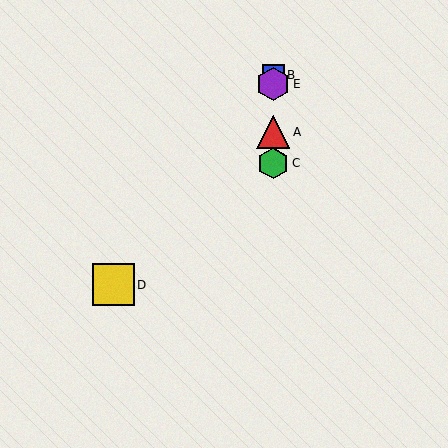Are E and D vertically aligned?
No, E is at x≈273 and D is at x≈113.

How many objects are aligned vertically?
4 objects (A, B, C, E) are aligned vertically.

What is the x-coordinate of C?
Object C is at x≈273.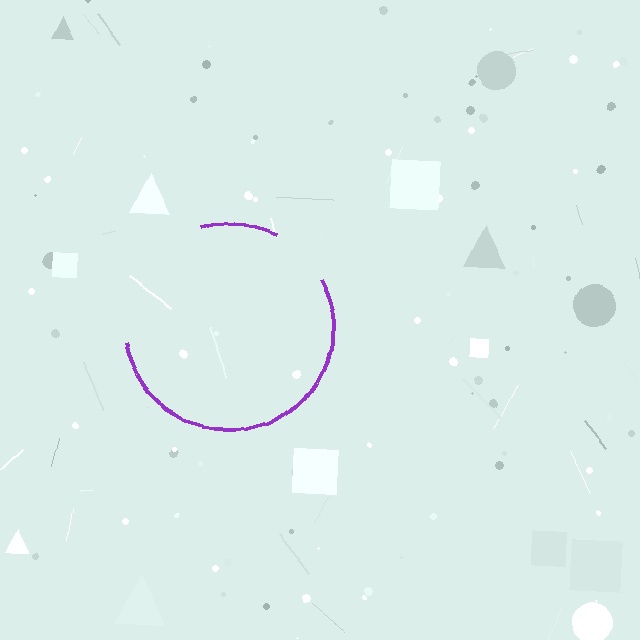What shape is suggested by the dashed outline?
The dashed outline suggests a circle.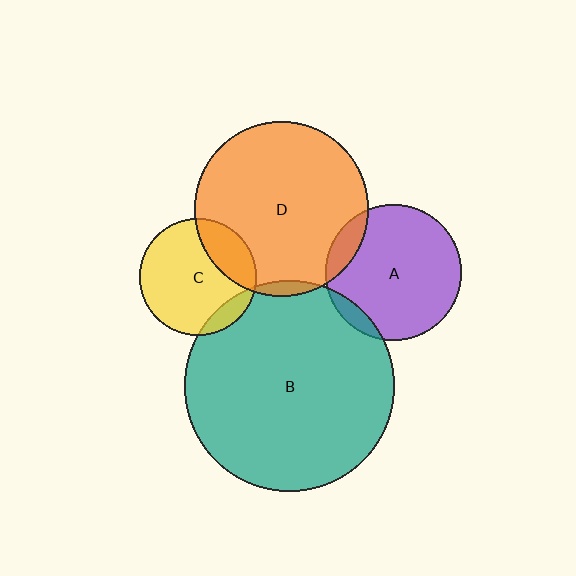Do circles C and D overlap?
Yes.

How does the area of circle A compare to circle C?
Approximately 1.3 times.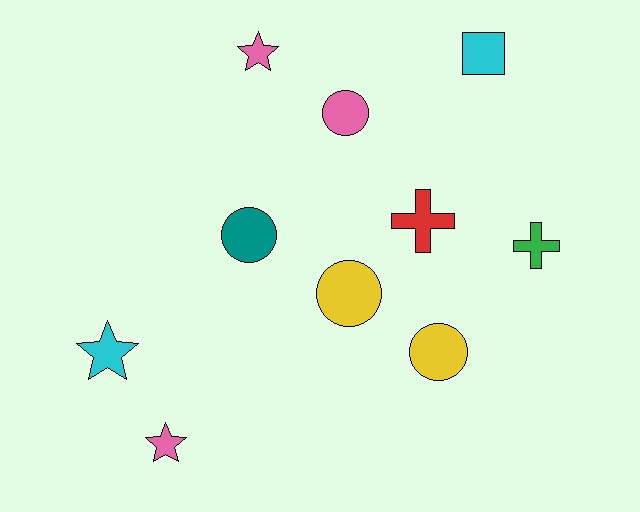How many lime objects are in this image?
There are no lime objects.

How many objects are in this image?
There are 10 objects.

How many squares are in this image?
There is 1 square.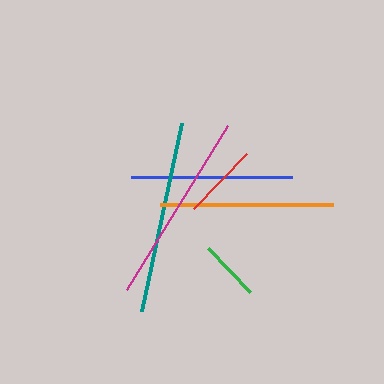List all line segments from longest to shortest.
From longest to shortest: magenta, teal, orange, blue, red, green.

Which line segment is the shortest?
The green line is the shortest at approximately 61 pixels.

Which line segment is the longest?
The magenta line is the longest at approximately 192 pixels.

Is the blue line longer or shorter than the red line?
The blue line is longer than the red line.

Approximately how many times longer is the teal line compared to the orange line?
The teal line is approximately 1.1 times the length of the orange line.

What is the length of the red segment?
The red segment is approximately 77 pixels long.